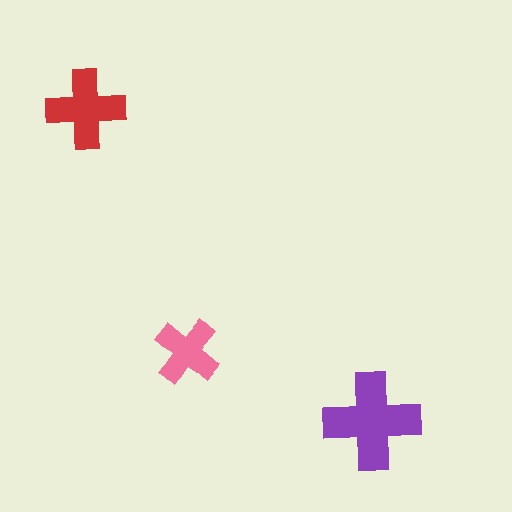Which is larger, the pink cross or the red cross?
The red one.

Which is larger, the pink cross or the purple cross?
The purple one.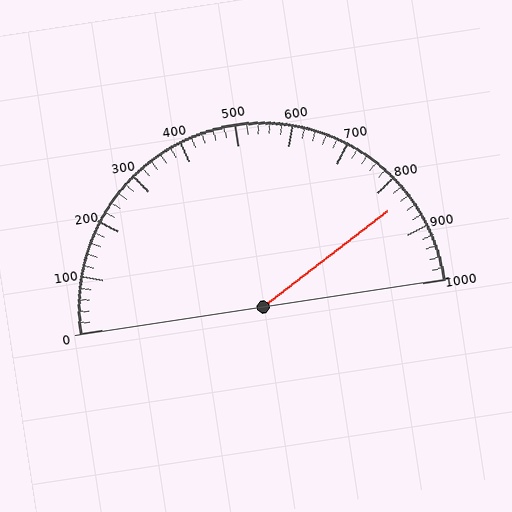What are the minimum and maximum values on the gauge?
The gauge ranges from 0 to 1000.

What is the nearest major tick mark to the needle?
The nearest major tick mark is 800.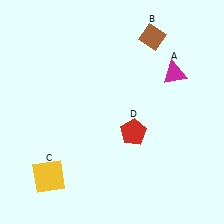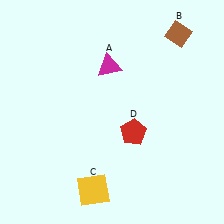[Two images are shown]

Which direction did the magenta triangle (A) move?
The magenta triangle (A) moved left.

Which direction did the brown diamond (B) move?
The brown diamond (B) moved right.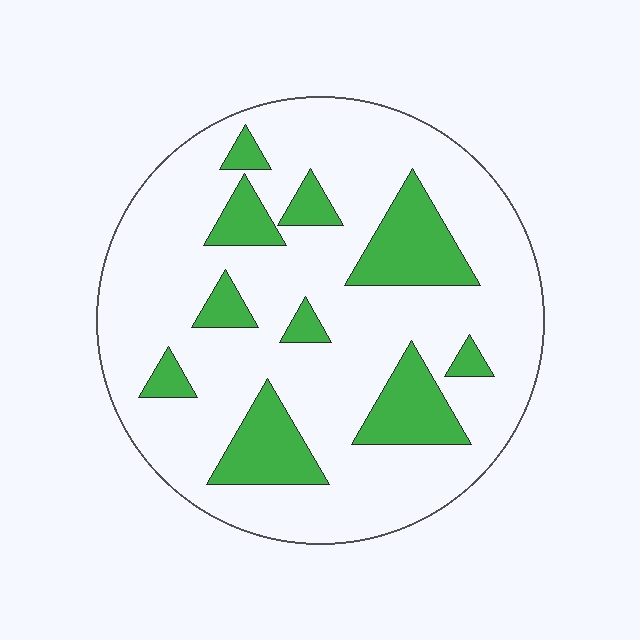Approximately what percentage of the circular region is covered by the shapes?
Approximately 20%.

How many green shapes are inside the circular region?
10.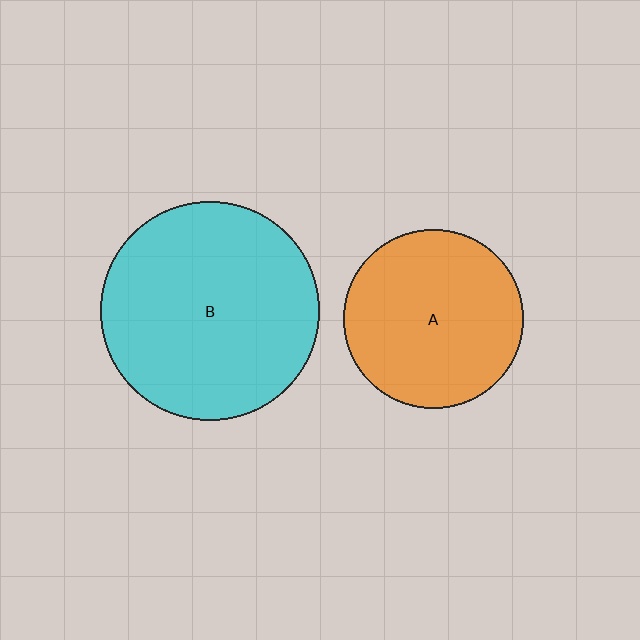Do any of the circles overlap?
No, none of the circles overlap.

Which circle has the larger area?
Circle B (cyan).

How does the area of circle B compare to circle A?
Approximately 1.5 times.